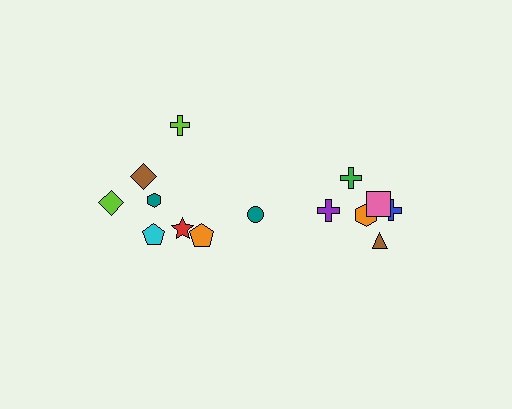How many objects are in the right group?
There are 6 objects.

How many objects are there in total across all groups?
There are 14 objects.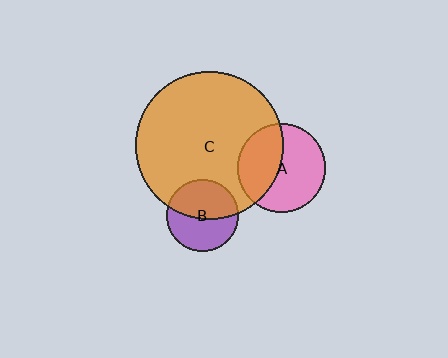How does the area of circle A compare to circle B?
Approximately 1.5 times.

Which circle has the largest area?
Circle C (orange).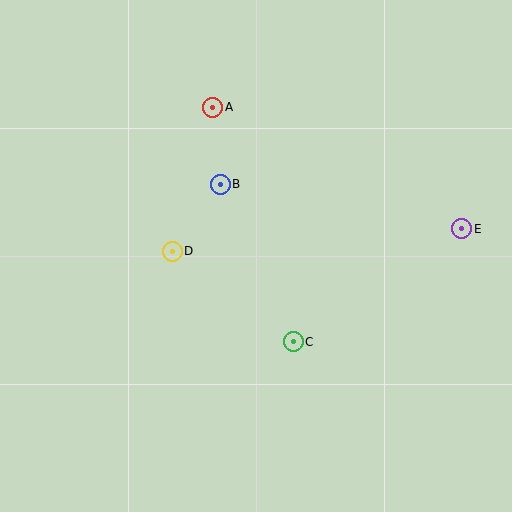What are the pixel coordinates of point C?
Point C is at (293, 342).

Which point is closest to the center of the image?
Point B at (220, 184) is closest to the center.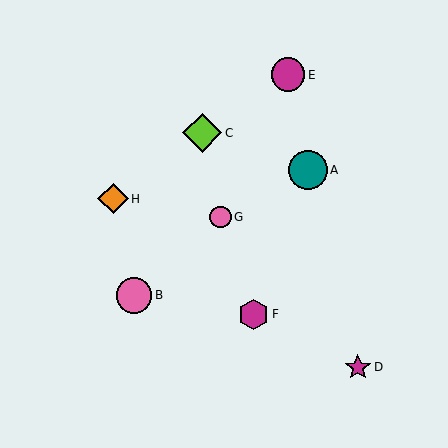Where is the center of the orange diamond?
The center of the orange diamond is at (113, 199).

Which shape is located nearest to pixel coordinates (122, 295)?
The pink circle (labeled B) at (134, 295) is nearest to that location.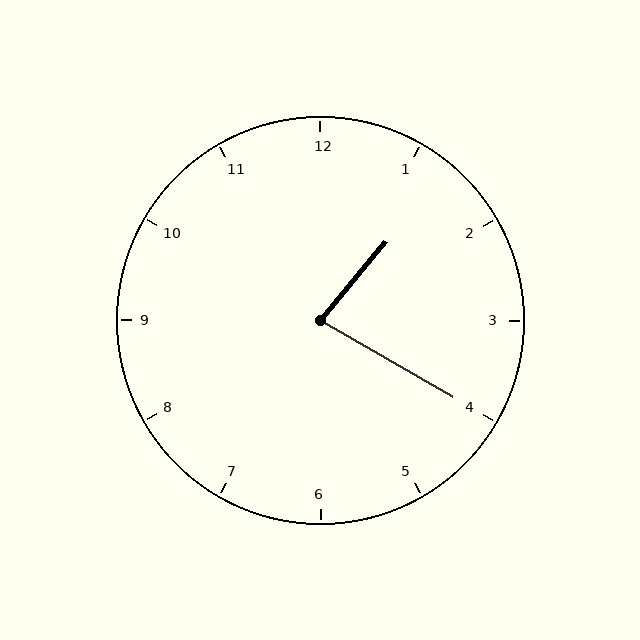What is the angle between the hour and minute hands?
Approximately 80 degrees.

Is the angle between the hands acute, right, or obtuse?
It is acute.